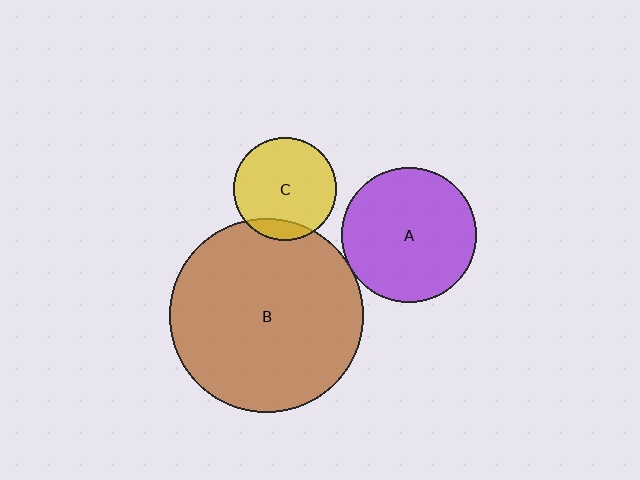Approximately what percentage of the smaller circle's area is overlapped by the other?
Approximately 5%.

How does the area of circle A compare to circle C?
Approximately 1.7 times.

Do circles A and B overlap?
Yes.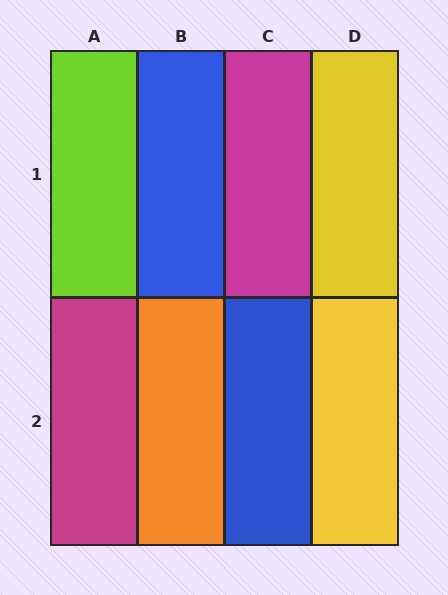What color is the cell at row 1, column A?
Lime.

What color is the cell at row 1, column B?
Blue.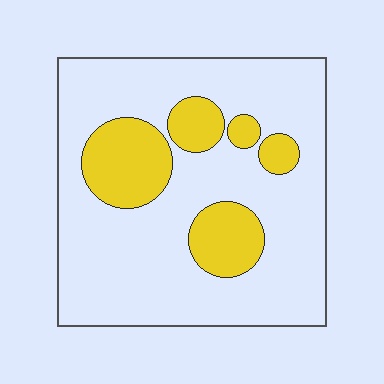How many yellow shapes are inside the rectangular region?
5.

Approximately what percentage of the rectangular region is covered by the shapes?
Approximately 20%.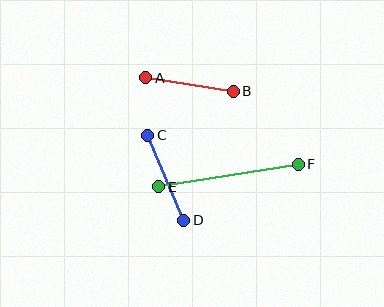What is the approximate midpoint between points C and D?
The midpoint is at approximately (166, 178) pixels.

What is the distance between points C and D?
The distance is approximately 92 pixels.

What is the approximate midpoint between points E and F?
The midpoint is at approximately (229, 175) pixels.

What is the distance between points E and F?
The distance is approximately 141 pixels.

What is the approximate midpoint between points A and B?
The midpoint is at approximately (190, 85) pixels.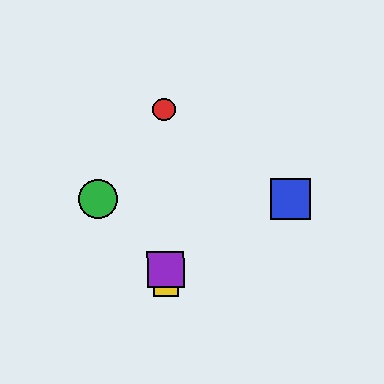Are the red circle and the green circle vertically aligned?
No, the red circle is at x≈164 and the green circle is at x≈98.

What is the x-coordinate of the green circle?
The green circle is at x≈98.